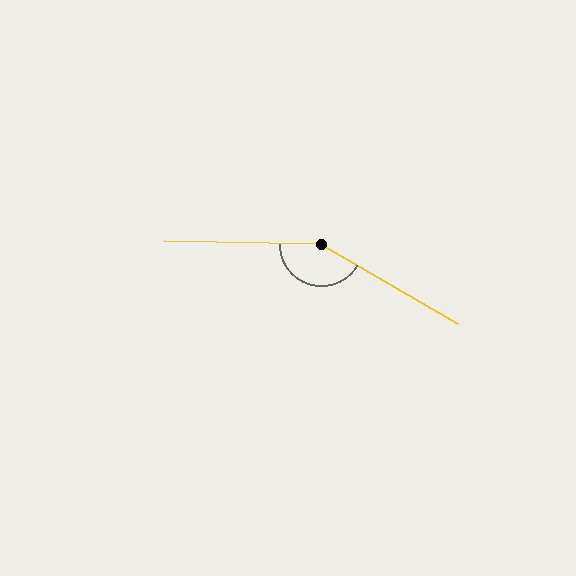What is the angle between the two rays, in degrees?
Approximately 151 degrees.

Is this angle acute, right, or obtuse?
It is obtuse.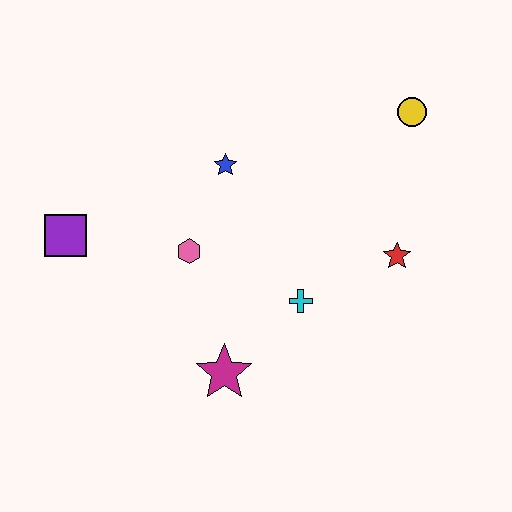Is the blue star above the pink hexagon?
Yes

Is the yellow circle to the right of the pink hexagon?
Yes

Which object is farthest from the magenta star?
The yellow circle is farthest from the magenta star.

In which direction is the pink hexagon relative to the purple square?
The pink hexagon is to the right of the purple square.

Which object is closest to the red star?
The cyan cross is closest to the red star.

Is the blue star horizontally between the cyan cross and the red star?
No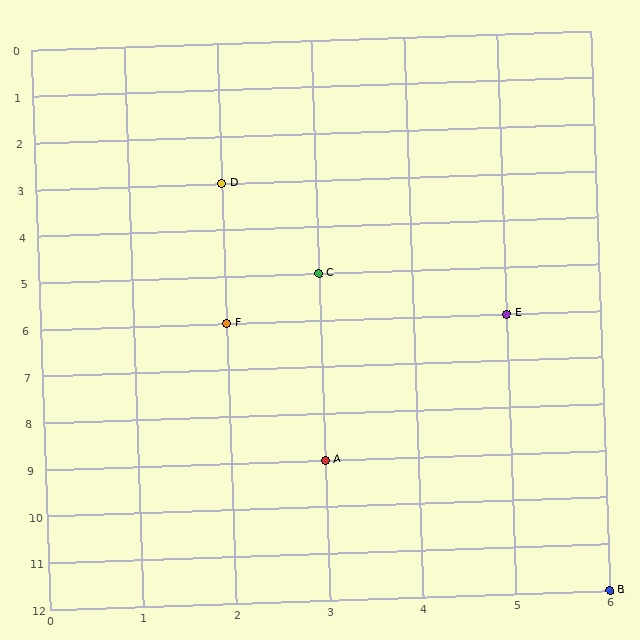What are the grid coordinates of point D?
Point D is at grid coordinates (2, 3).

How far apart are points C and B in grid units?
Points C and B are 3 columns and 7 rows apart (about 7.6 grid units diagonally).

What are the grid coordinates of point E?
Point E is at grid coordinates (5, 6).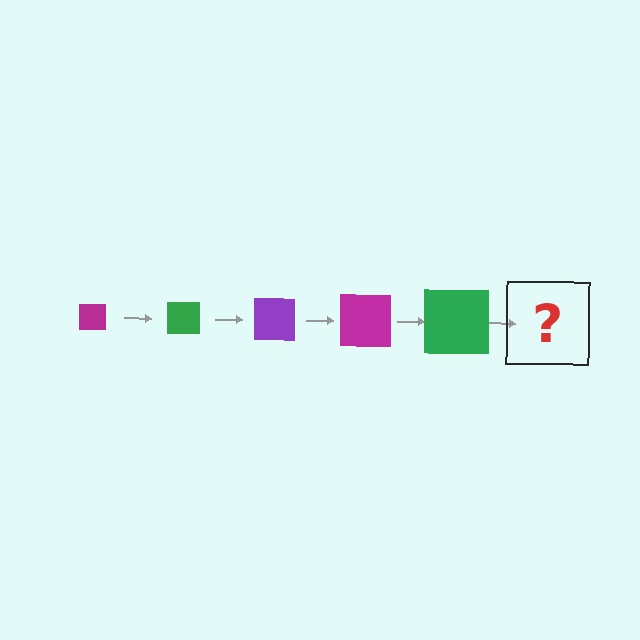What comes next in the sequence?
The next element should be a purple square, larger than the previous one.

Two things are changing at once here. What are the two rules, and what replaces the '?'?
The two rules are that the square grows larger each step and the color cycles through magenta, green, and purple. The '?' should be a purple square, larger than the previous one.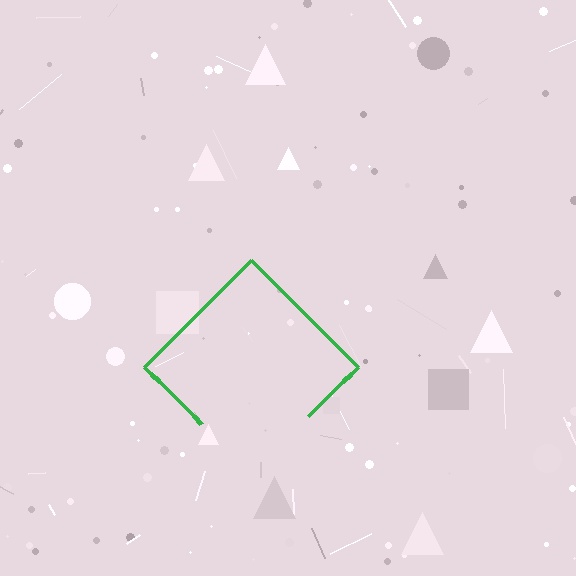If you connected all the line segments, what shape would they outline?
They would outline a diamond.